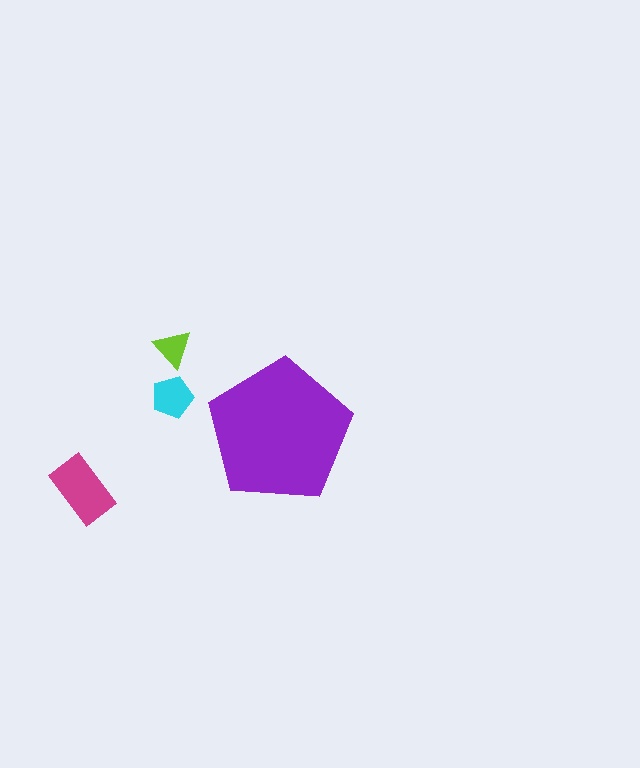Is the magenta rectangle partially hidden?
No, the magenta rectangle is fully visible.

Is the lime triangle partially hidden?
No, the lime triangle is fully visible.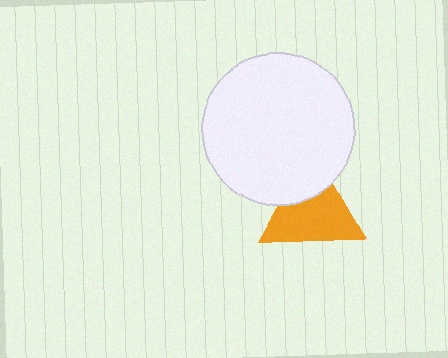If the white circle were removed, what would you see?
You would see the complete orange triangle.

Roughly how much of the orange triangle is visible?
Most of it is visible (roughly 70%).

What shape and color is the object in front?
The object in front is a white circle.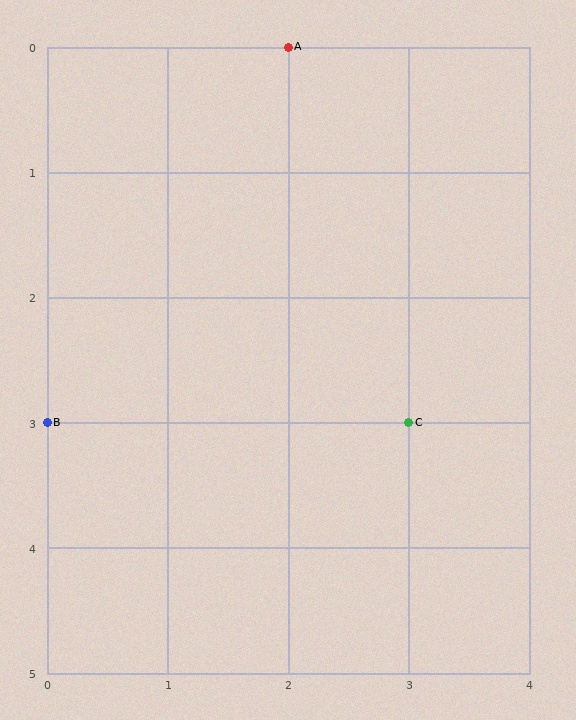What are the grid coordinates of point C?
Point C is at grid coordinates (3, 3).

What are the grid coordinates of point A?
Point A is at grid coordinates (2, 0).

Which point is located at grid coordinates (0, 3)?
Point B is at (0, 3).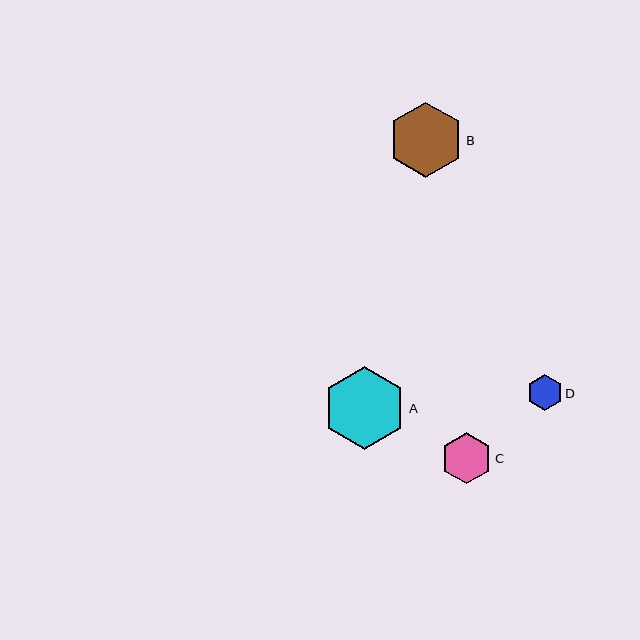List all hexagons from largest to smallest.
From largest to smallest: A, B, C, D.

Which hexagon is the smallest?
Hexagon D is the smallest with a size of approximately 36 pixels.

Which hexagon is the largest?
Hexagon A is the largest with a size of approximately 83 pixels.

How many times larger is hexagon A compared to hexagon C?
Hexagon A is approximately 1.6 times the size of hexagon C.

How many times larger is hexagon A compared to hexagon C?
Hexagon A is approximately 1.6 times the size of hexagon C.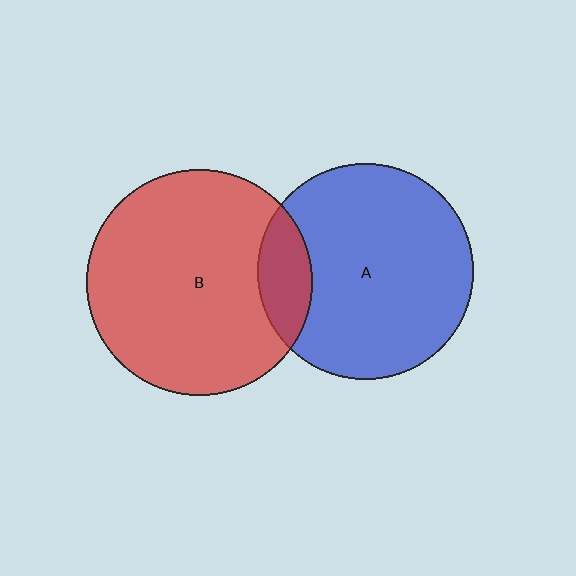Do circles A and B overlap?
Yes.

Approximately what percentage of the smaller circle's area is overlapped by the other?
Approximately 15%.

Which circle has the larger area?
Circle B (red).